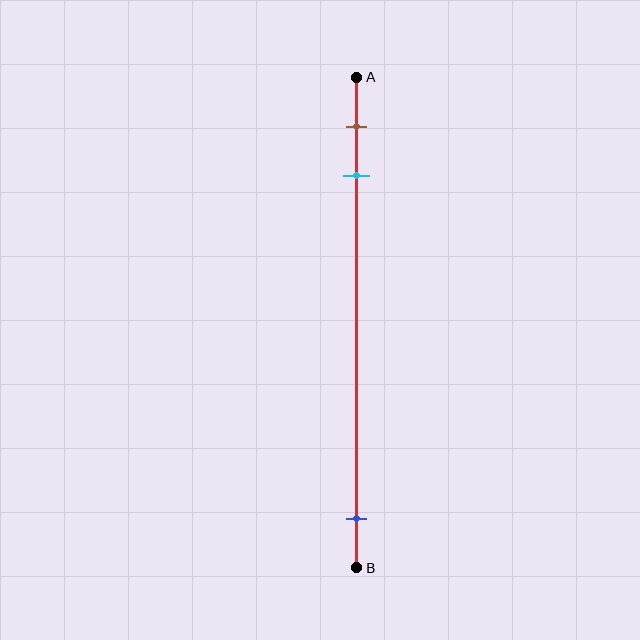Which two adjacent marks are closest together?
The brown and cyan marks are the closest adjacent pair.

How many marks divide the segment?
There are 3 marks dividing the segment.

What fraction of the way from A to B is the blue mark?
The blue mark is approximately 90% (0.9) of the way from A to B.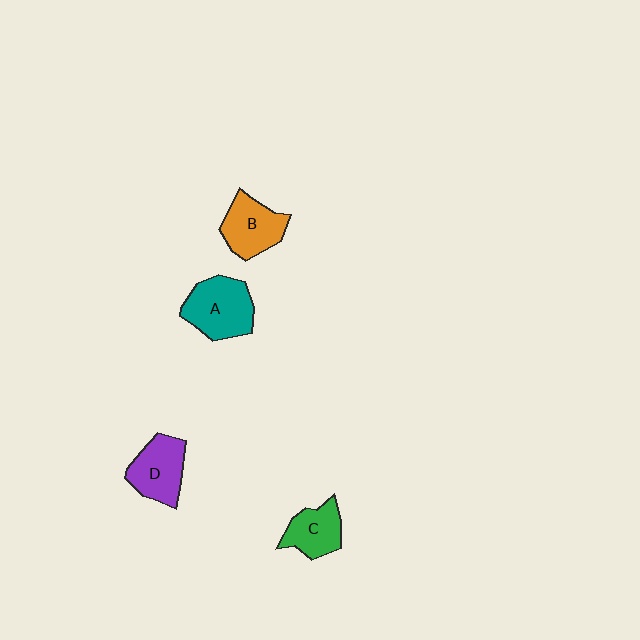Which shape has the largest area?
Shape A (teal).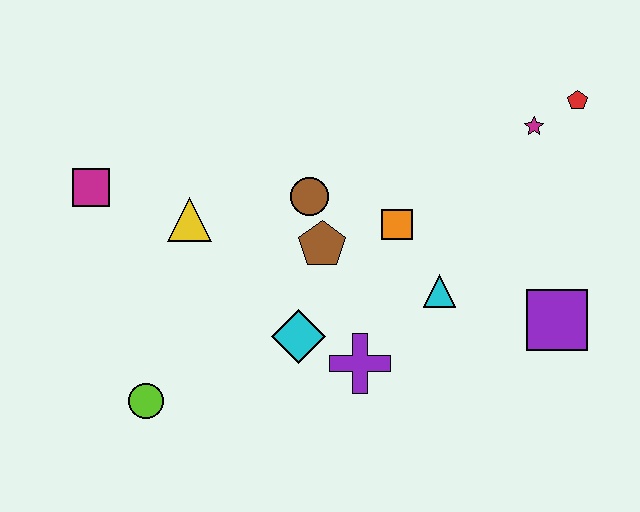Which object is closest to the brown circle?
The brown pentagon is closest to the brown circle.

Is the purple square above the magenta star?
No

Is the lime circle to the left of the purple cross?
Yes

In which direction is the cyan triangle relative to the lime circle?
The cyan triangle is to the right of the lime circle.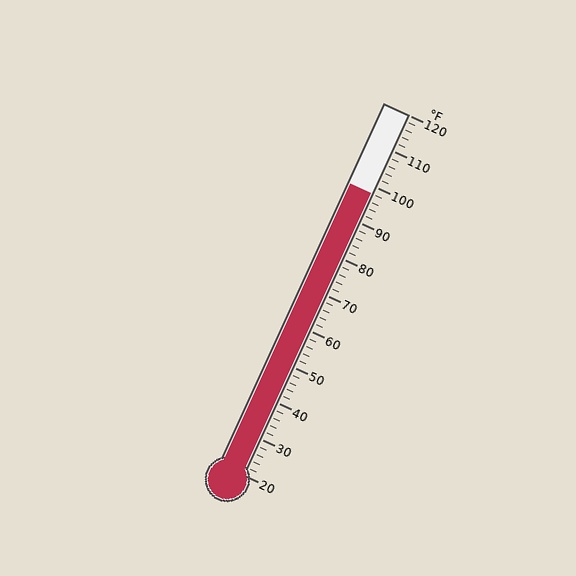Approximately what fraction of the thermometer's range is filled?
The thermometer is filled to approximately 80% of its range.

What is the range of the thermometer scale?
The thermometer scale ranges from 20°F to 120°F.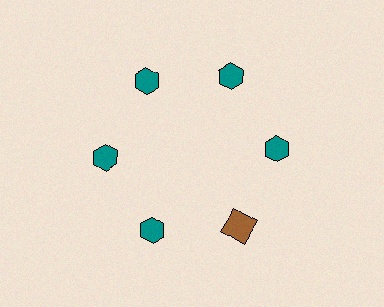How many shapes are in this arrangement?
There are 6 shapes arranged in a ring pattern.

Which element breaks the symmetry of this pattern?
The brown square at roughly the 5 o'clock position breaks the symmetry. All other shapes are teal hexagons.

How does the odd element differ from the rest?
It differs in both color (brown instead of teal) and shape (square instead of hexagon).